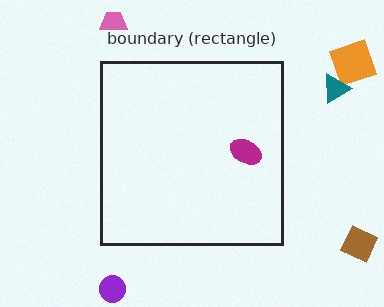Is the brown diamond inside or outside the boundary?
Outside.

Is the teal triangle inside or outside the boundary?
Outside.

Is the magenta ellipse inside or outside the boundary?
Inside.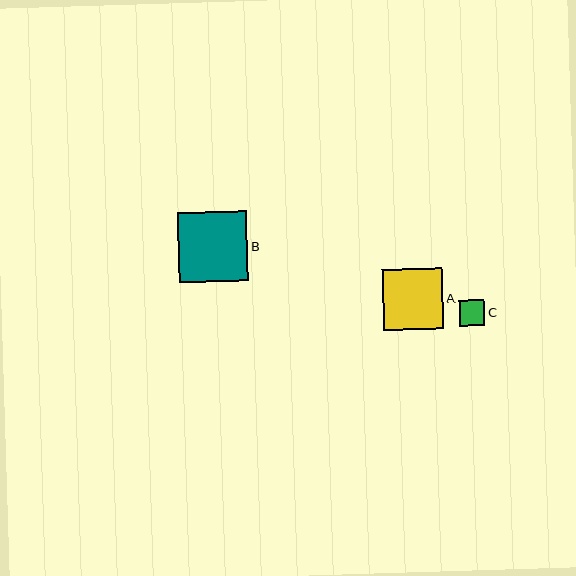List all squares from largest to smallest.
From largest to smallest: B, A, C.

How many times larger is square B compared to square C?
Square B is approximately 2.8 times the size of square C.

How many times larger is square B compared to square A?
Square B is approximately 1.1 times the size of square A.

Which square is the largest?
Square B is the largest with a size of approximately 70 pixels.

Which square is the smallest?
Square C is the smallest with a size of approximately 25 pixels.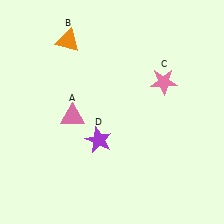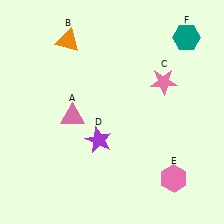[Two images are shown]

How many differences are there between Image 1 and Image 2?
There are 2 differences between the two images.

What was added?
A pink hexagon (E), a teal hexagon (F) were added in Image 2.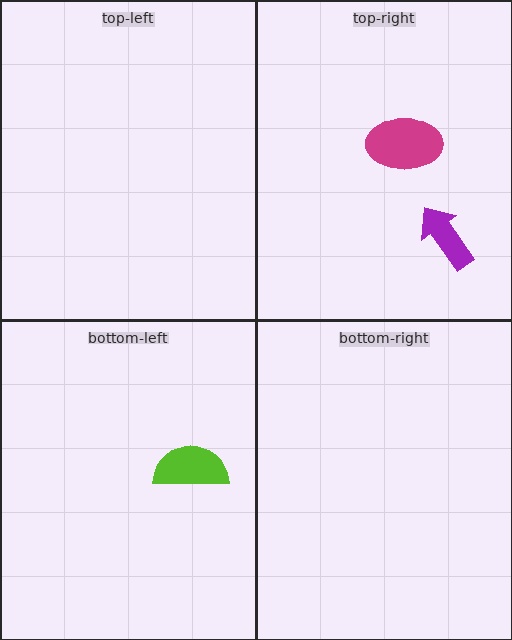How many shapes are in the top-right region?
2.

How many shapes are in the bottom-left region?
1.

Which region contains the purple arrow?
The top-right region.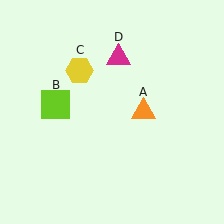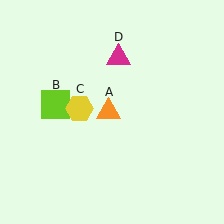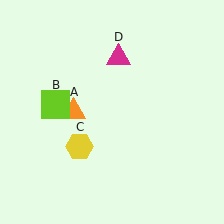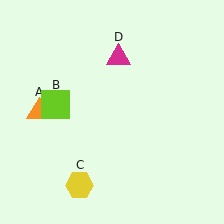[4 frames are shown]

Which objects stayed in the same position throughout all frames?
Lime square (object B) and magenta triangle (object D) remained stationary.